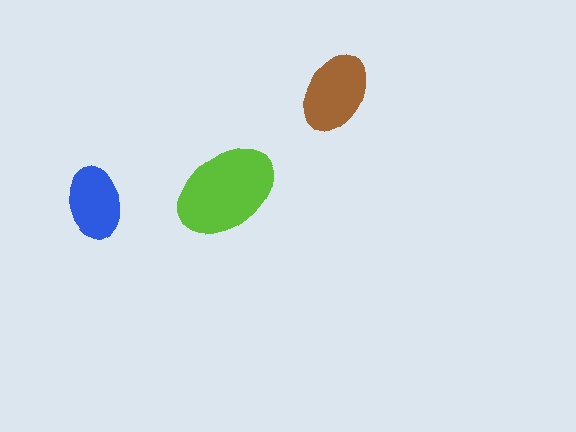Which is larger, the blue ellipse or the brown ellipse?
The brown one.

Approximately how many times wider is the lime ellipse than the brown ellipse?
About 1.5 times wider.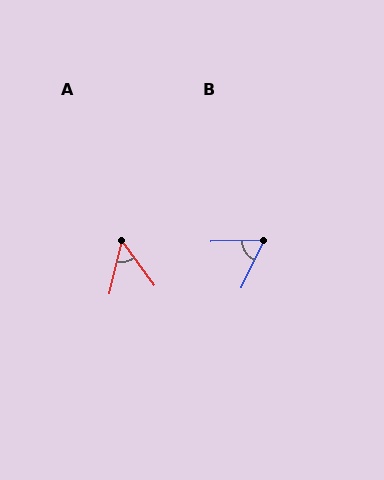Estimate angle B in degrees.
Approximately 64 degrees.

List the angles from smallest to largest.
A (49°), B (64°).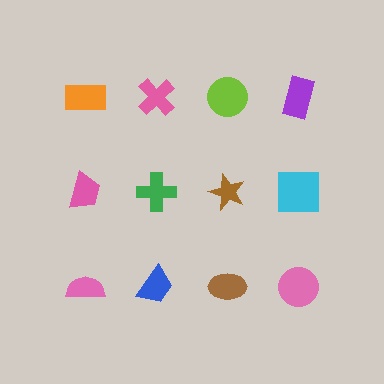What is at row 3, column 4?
A pink circle.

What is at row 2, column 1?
A pink trapezoid.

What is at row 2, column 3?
A brown star.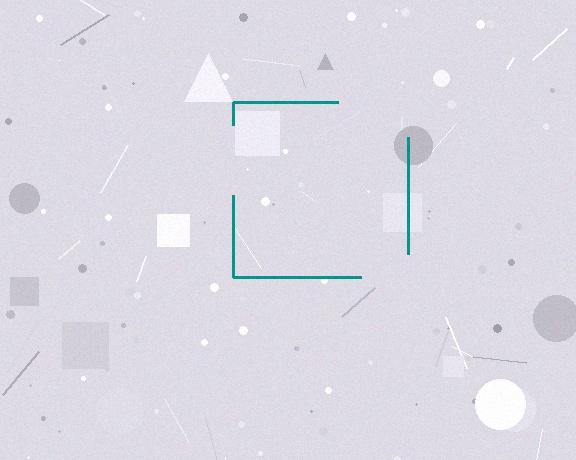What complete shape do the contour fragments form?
The contour fragments form a square.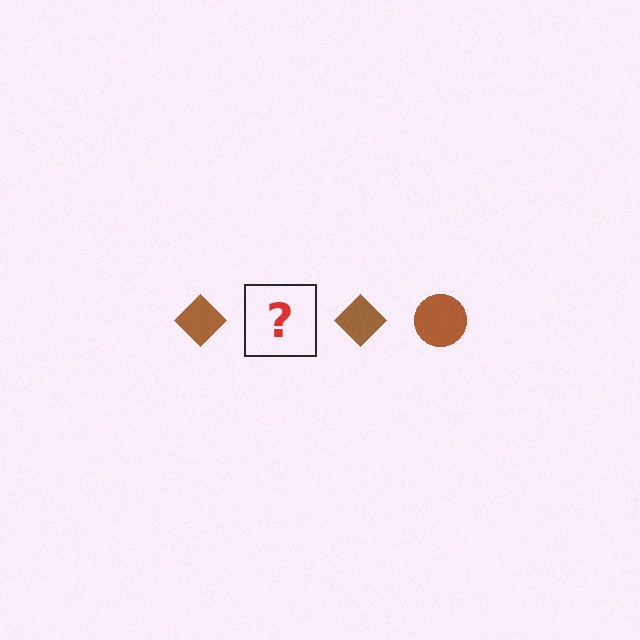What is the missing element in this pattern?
The missing element is a brown circle.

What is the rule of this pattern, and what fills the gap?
The rule is that the pattern cycles through diamond, circle shapes in brown. The gap should be filled with a brown circle.